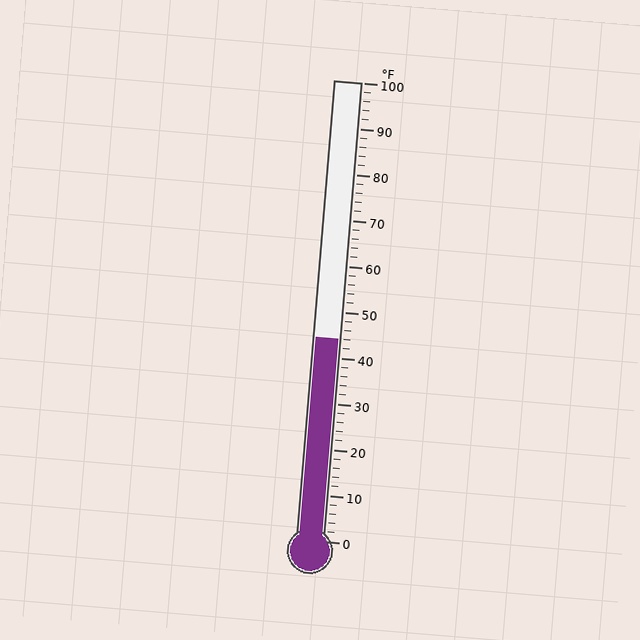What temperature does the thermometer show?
The thermometer shows approximately 44°F.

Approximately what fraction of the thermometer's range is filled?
The thermometer is filled to approximately 45% of its range.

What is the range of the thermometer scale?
The thermometer scale ranges from 0°F to 100°F.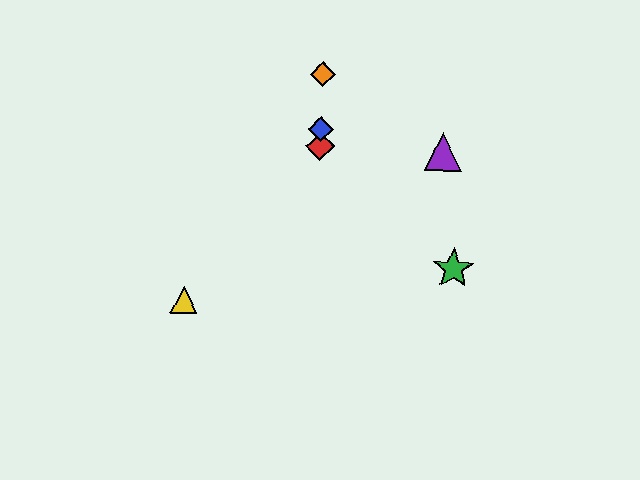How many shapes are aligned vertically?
3 shapes (the red diamond, the blue diamond, the orange diamond) are aligned vertically.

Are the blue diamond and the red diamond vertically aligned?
Yes, both are at x≈321.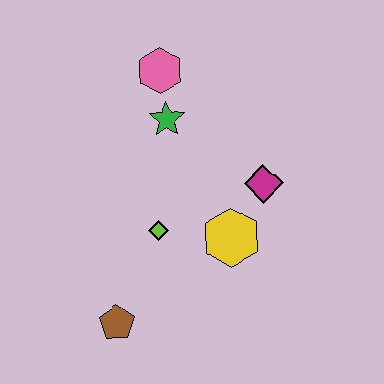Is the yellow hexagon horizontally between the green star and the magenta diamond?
Yes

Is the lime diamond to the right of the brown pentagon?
Yes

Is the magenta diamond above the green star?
No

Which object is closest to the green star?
The pink hexagon is closest to the green star.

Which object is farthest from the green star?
The brown pentagon is farthest from the green star.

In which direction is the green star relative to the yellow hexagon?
The green star is above the yellow hexagon.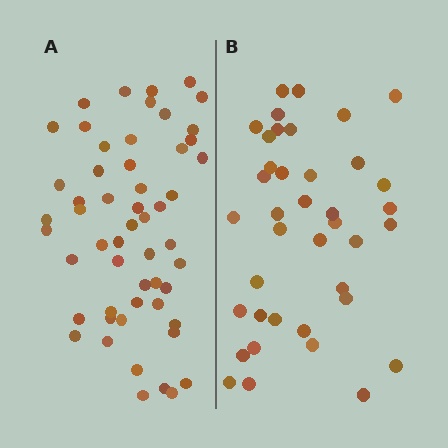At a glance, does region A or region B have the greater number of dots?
Region A (the left region) has more dots.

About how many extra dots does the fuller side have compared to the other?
Region A has approximately 15 more dots than region B.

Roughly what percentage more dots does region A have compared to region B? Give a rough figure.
About 40% more.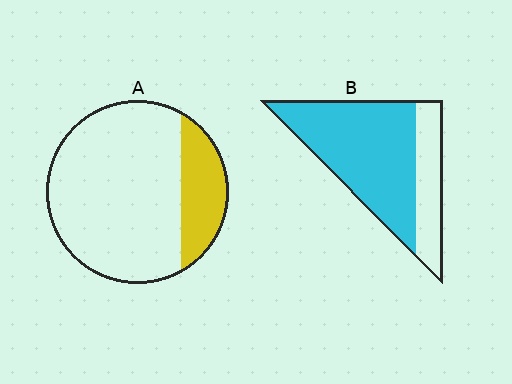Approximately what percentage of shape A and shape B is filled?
A is approximately 20% and B is approximately 75%.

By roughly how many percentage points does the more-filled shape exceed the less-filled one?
By roughly 50 percentage points (B over A).